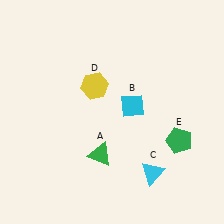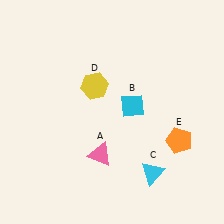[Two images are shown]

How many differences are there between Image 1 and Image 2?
There are 2 differences between the two images.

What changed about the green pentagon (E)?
In Image 1, E is green. In Image 2, it changed to orange.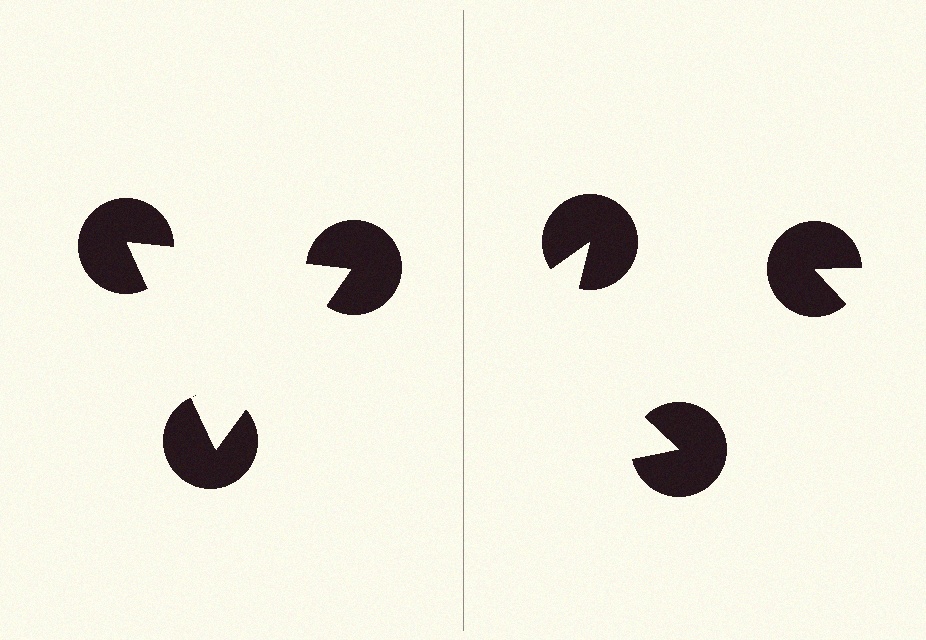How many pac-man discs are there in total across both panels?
6 — 3 on each side.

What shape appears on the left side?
An illusory triangle.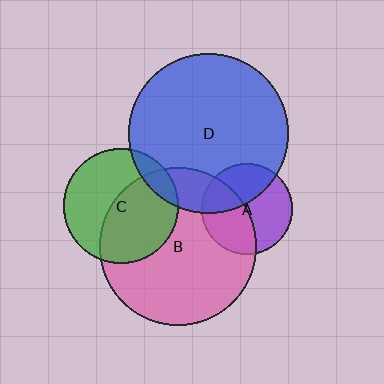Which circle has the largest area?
Circle D (blue).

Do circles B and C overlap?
Yes.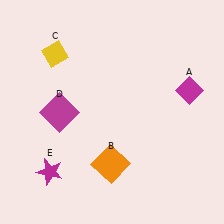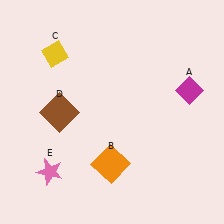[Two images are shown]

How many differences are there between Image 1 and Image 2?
There are 2 differences between the two images.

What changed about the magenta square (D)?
In Image 1, D is magenta. In Image 2, it changed to brown.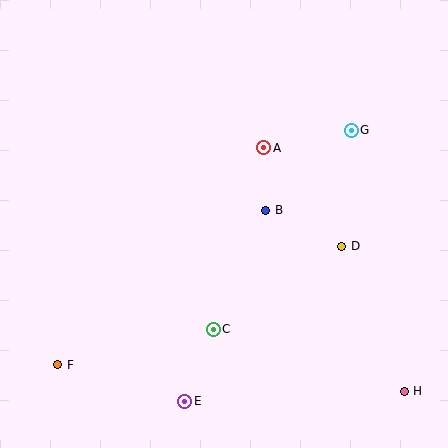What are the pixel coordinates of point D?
Point D is at (342, 246).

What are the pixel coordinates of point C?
Point C is at (213, 329).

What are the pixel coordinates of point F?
Point F is at (58, 365).